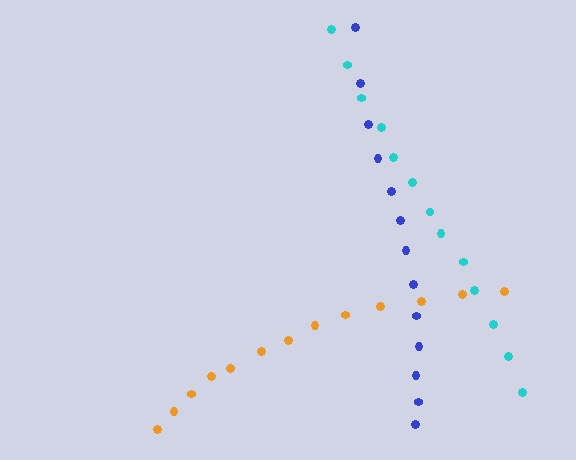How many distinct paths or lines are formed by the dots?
There are 3 distinct paths.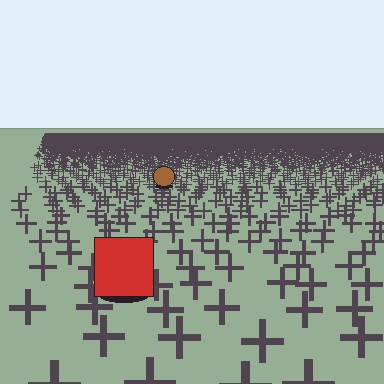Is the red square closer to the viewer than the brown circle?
Yes. The red square is closer — you can tell from the texture gradient: the ground texture is coarser near it.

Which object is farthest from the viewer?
The brown circle is farthest from the viewer. It appears smaller and the ground texture around it is denser.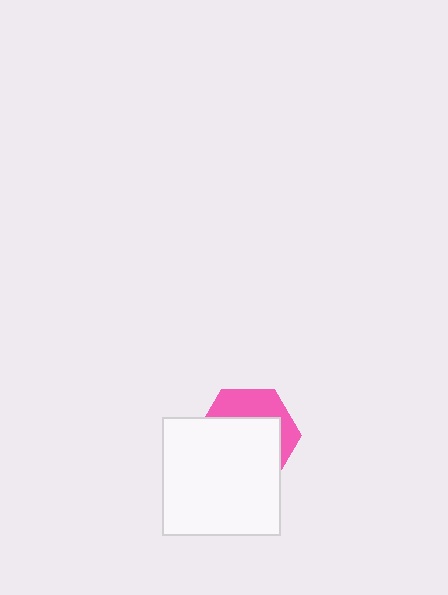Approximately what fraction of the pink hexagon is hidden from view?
Roughly 65% of the pink hexagon is hidden behind the white square.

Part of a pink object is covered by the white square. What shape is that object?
It is a hexagon.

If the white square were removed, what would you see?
You would see the complete pink hexagon.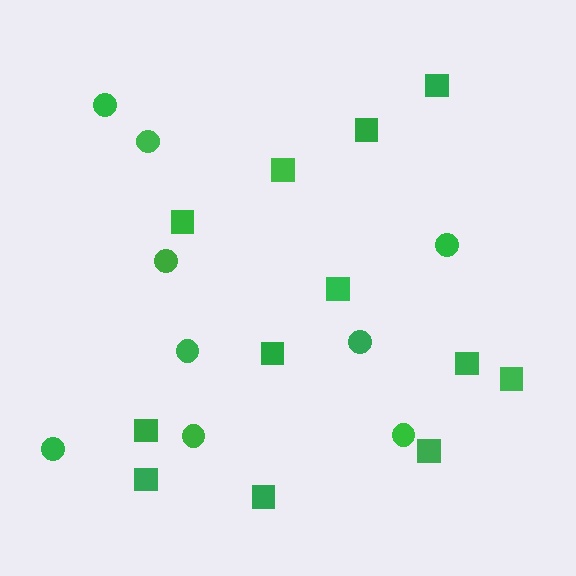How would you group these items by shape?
There are 2 groups: one group of squares (12) and one group of circles (9).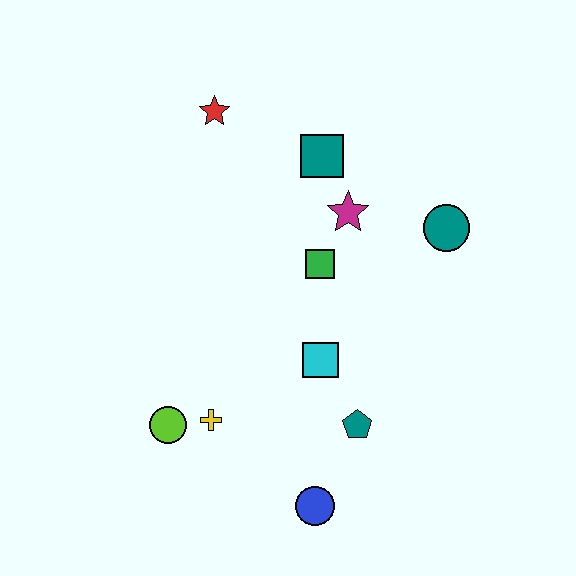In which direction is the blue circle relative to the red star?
The blue circle is below the red star.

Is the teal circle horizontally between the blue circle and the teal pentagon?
No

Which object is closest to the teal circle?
The magenta star is closest to the teal circle.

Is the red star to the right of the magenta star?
No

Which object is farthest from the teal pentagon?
The red star is farthest from the teal pentagon.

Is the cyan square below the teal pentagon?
No